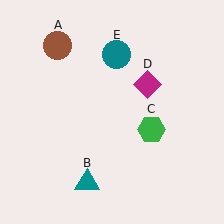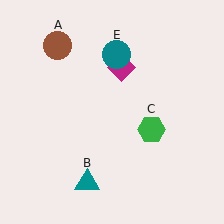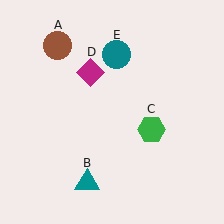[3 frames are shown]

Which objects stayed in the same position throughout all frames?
Brown circle (object A) and teal triangle (object B) and green hexagon (object C) and teal circle (object E) remained stationary.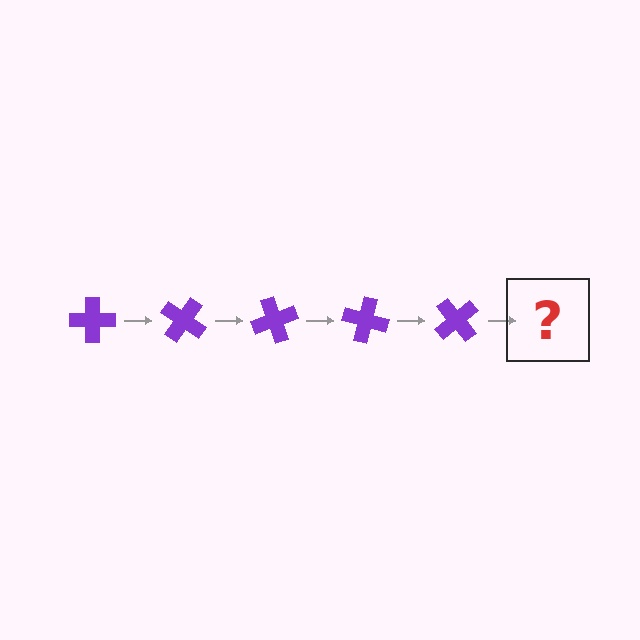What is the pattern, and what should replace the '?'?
The pattern is that the cross rotates 35 degrees each step. The '?' should be a purple cross rotated 175 degrees.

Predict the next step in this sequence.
The next step is a purple cross rotated 175 degrees.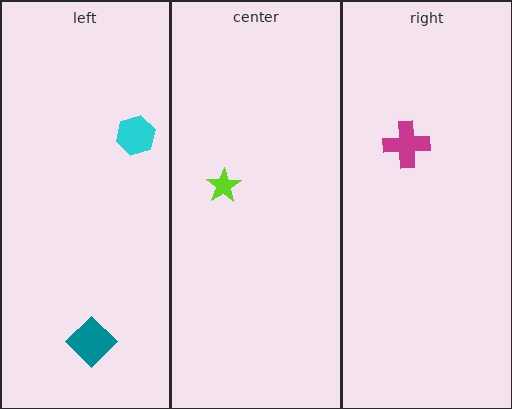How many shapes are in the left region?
2.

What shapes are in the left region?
The teal diamond, the cyan hexagon.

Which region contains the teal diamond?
The left region.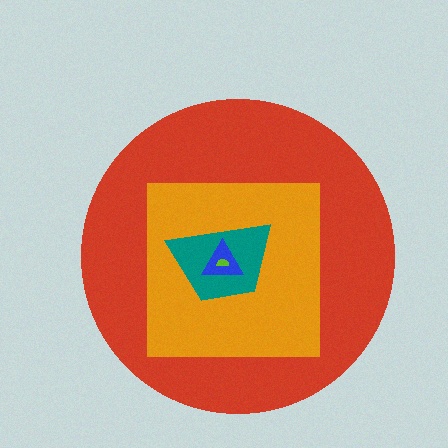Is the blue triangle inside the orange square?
Yes.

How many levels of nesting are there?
5.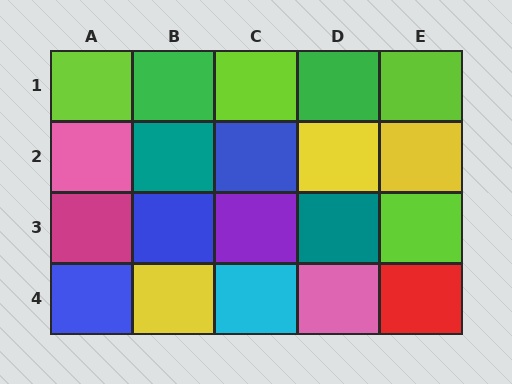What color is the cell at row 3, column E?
Lime.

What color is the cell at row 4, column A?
Blue.